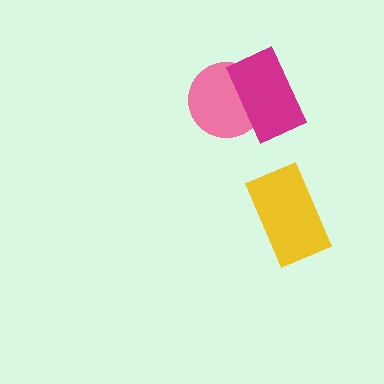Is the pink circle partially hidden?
Yes, it is partially covered by another shape.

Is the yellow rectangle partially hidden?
No, no other shape covers it.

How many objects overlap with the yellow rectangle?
0 objects overlap with the yellow rectangle.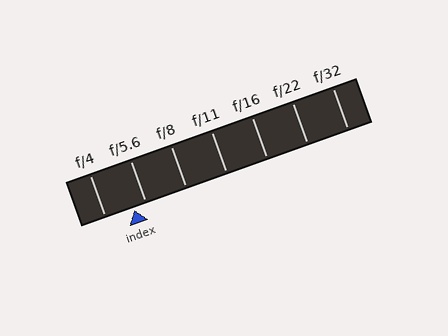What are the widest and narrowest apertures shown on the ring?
The widest aperture shown is f/4 and the narrowest is f/32.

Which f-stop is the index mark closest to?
The index mark is closest to f/5.6.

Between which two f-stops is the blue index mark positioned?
The index mark is between f/4 and f/5.6.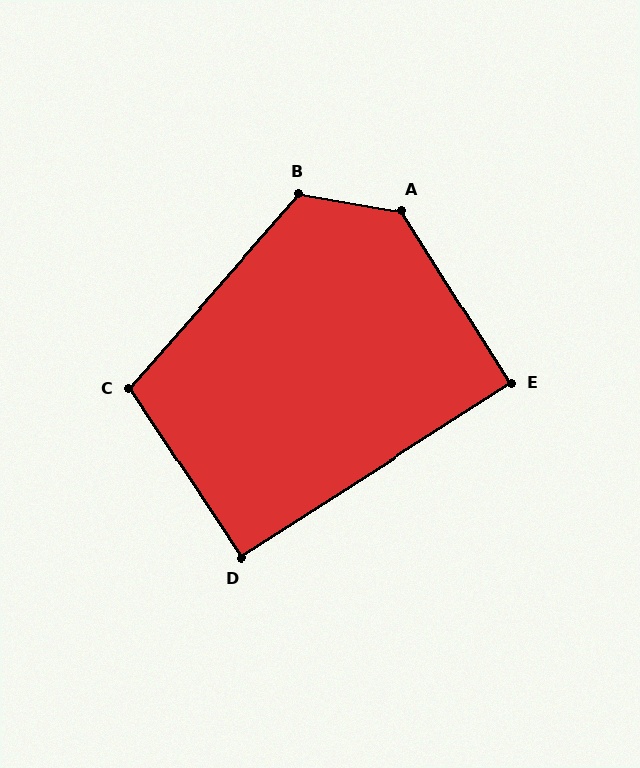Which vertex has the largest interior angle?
A, at approximately 132 degrees.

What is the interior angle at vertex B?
Approximately 122 degrees (obtuse).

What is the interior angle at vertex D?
Approximately 91 degrees (approximately right).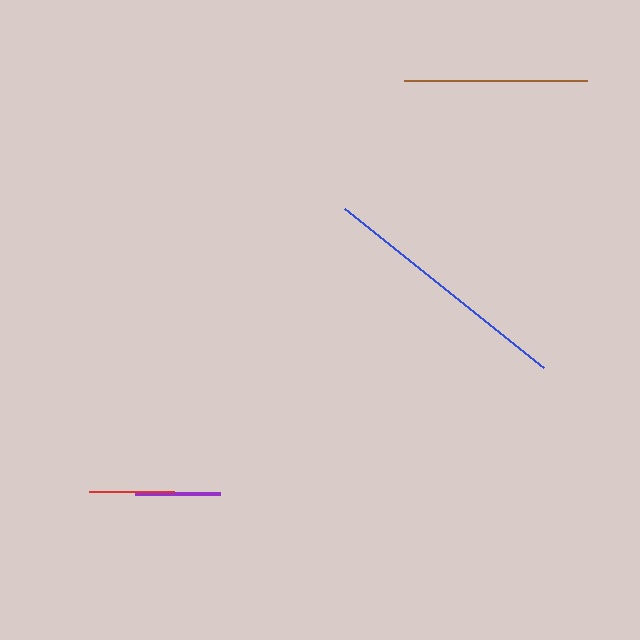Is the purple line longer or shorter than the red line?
The purple line is longer than the red line.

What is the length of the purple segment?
The purple segment is approximately 85 pixels long.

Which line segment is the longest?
The blue line is the longest at approximately 254 pixels.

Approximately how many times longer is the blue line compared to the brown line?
The blue line is approximately 1.4 times the length of the brown line.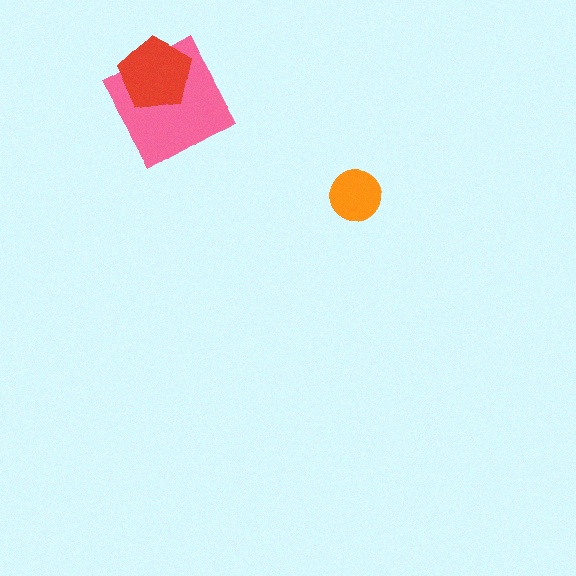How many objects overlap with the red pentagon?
1 object overlaps with the red pentagon.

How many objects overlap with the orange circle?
0 objects overlap with the orange circle.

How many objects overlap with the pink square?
1 object overlaps with the pink square.